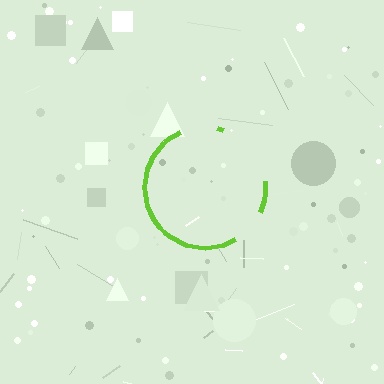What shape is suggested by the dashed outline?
The dashed outline suggests a circle.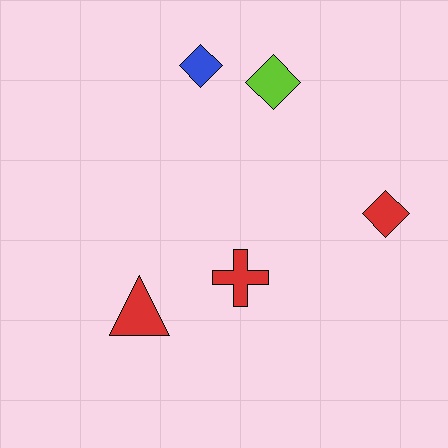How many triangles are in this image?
There is 1 triangle.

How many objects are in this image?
There are 5 objects.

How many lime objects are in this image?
There is 1 lime object.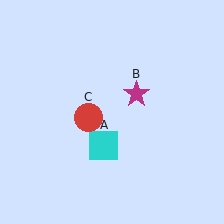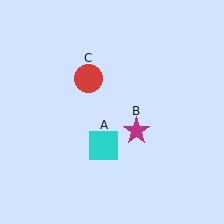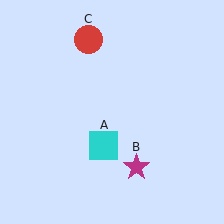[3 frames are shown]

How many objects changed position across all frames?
2 objects changed position: magenta star (object B), red circle (object C).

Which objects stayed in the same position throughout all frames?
Cyan square (object A) remained stationary.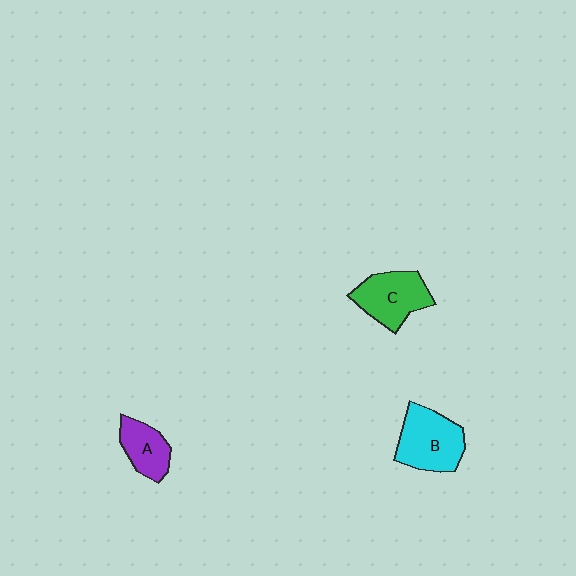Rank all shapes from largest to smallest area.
From largest to smallest: B (cyan), C (green), A (purple).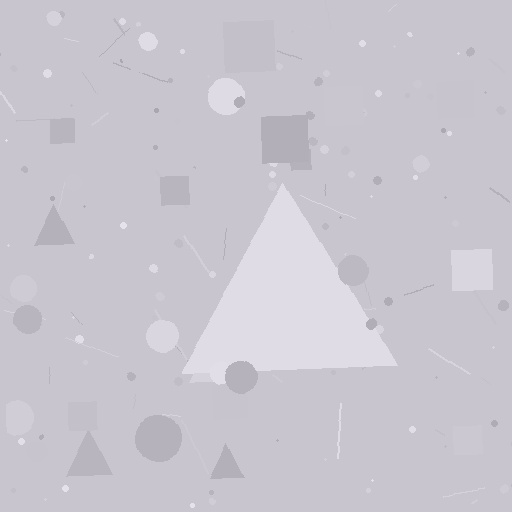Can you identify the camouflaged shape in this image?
The camouflaged shape is a triangle.